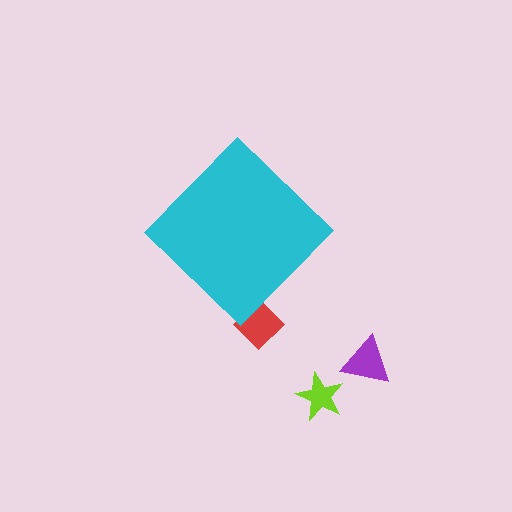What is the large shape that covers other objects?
A cyan diamond.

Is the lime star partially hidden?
No, the lime star is fully visible.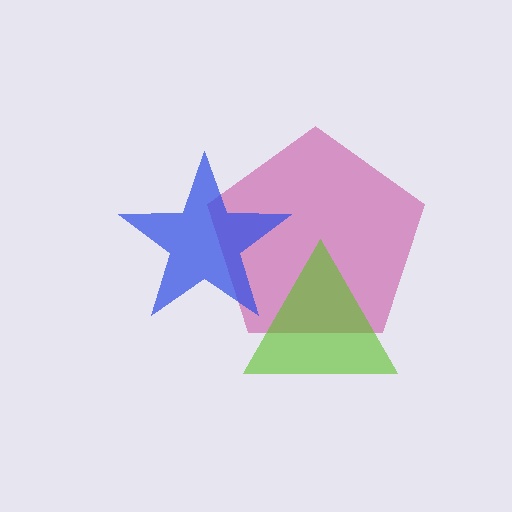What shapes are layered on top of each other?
The layered shapes are: a magenta pentagon, a lime triangle, a blue star.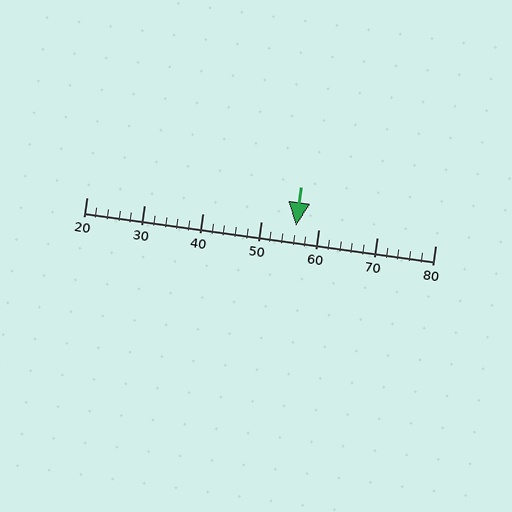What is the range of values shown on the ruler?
The ruler shows values from 20 to 80.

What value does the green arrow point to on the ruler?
The green arrow points to approximately 56.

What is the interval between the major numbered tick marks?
The major tick marks are spaced 10 units apart.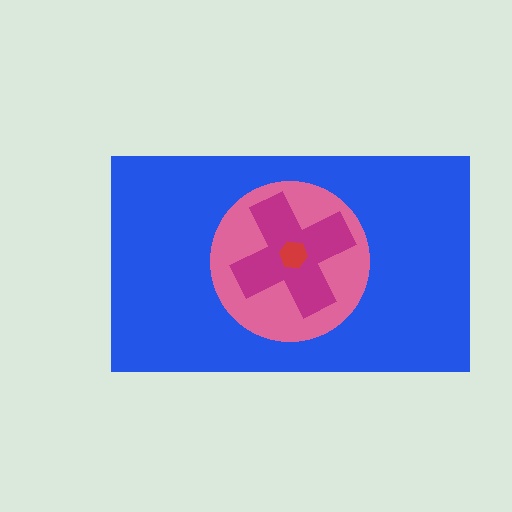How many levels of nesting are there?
4.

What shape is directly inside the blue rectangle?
The pink circle.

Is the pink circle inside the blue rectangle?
Yes.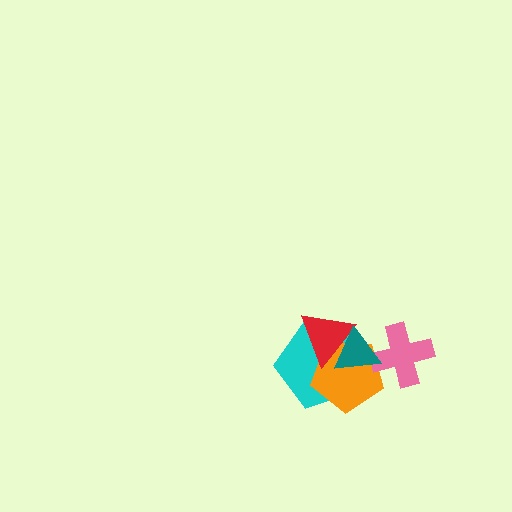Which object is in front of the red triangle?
The teal triangle is in front of the red triangle.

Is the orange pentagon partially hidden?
Yes, it is partially covered by another shape.